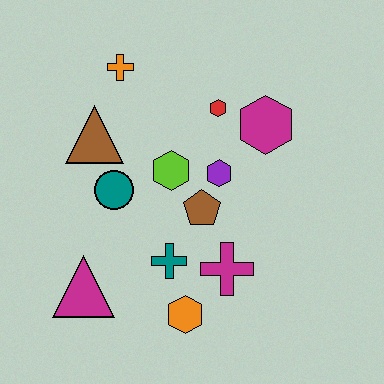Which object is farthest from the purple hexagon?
The magenta triangle is farthest from the purple hexagon.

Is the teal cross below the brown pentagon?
Yes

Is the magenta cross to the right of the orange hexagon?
Yes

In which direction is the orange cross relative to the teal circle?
The orange cross is above the teal circle.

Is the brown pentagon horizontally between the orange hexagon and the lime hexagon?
No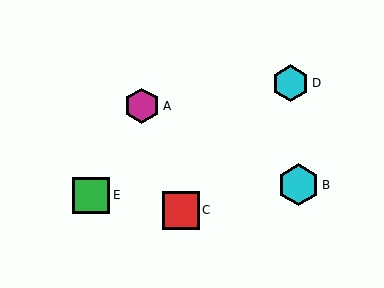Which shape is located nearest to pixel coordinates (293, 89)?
The cyan hexagon (labeled D) at (291, 83) is nearest to that location.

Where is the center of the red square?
The center of the red square is at (181, 210).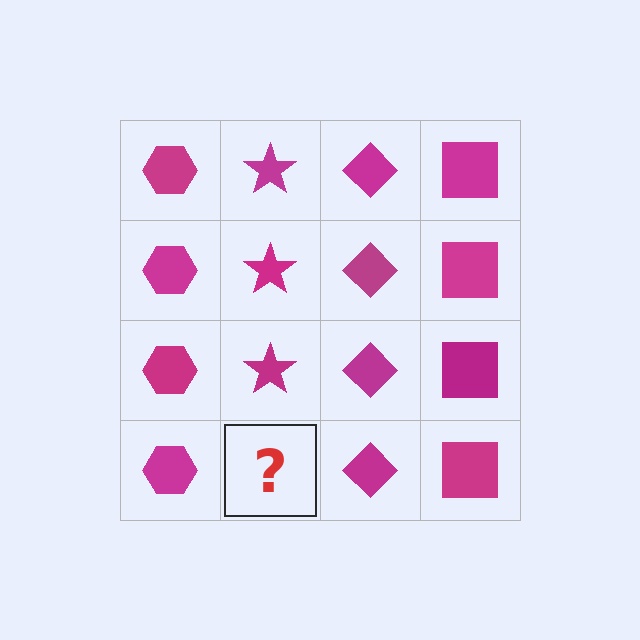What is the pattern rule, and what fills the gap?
The rule is that each column has a consistent shape. The gap should be filled with a magenta star.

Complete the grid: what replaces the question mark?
The question mark should be replaced with a magenta star.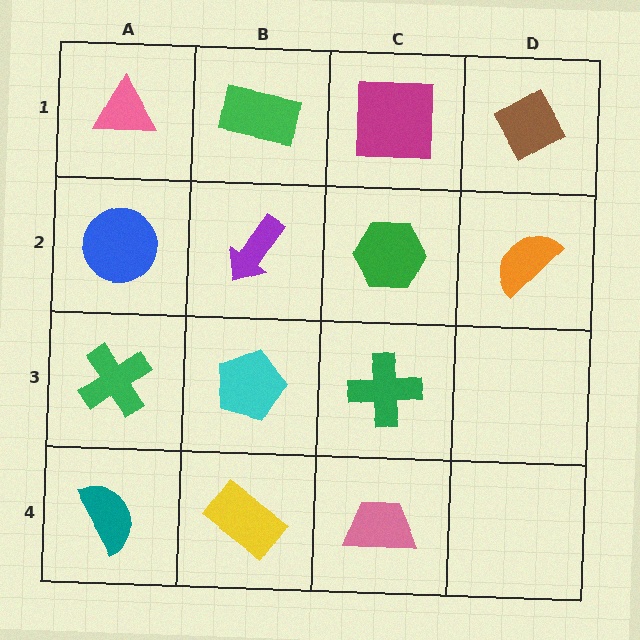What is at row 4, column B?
A yellow rectangle.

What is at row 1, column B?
A green rectangle.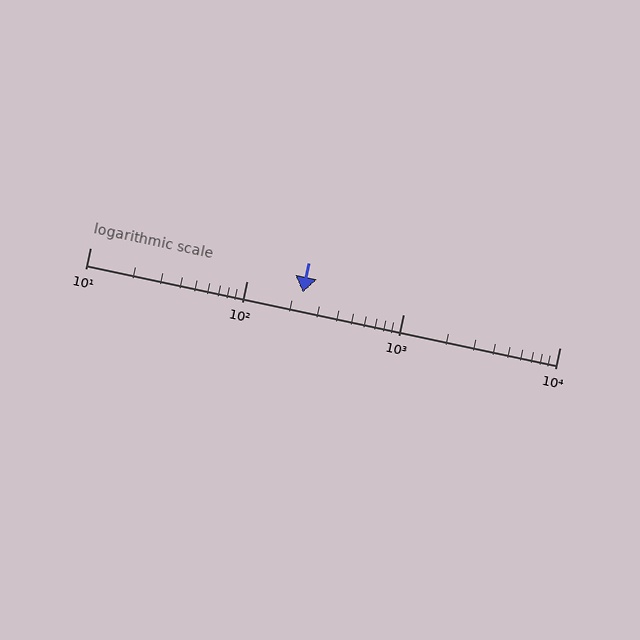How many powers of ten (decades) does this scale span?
The scale spans 3 decades, from 10 to 10000.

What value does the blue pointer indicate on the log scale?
The pointer indicates approximately 230.